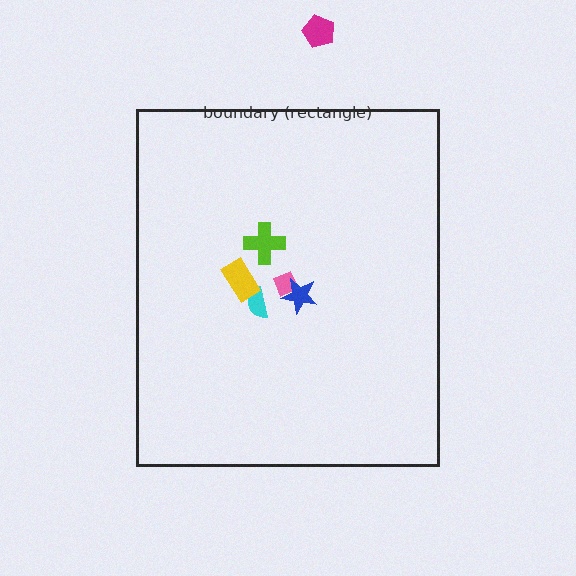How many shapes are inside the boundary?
5 inside, 1 outside.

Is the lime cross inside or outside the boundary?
Inside.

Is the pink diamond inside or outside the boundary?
Inside.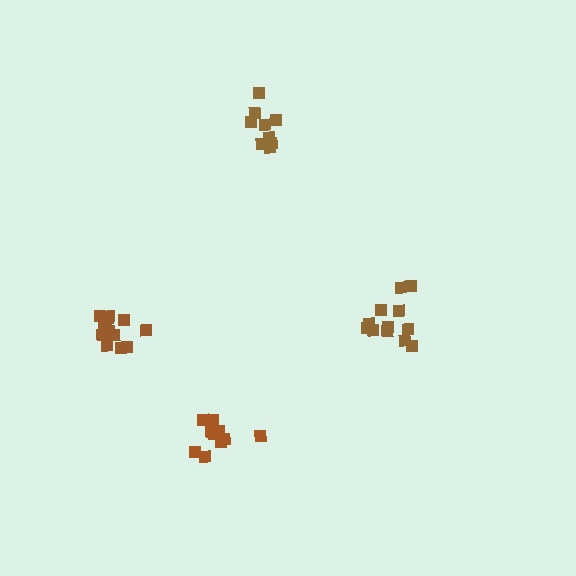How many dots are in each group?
Group 1: 14 dots, Group 2: 12 dots, Group 3: 9 dots, Group 4: 11 dots (46 total).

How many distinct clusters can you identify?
There are 4 distinct clusters.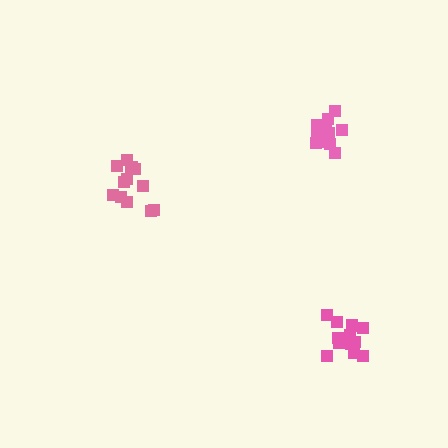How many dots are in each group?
Group 1: 12 dots, Group 2: 13 dots, Group 3: 11 dots (36 total).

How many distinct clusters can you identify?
There are 3 distinct clusters.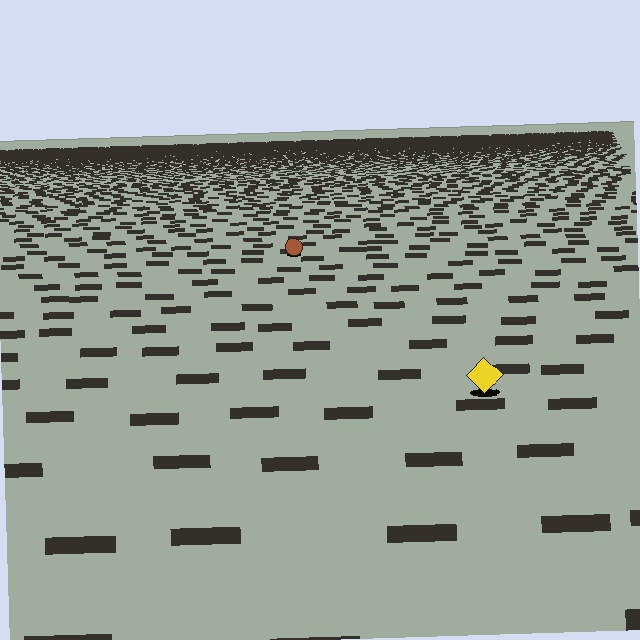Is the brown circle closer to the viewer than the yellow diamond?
No. The yellow diamond is closer — you can tell from the texture gradient: the ground texture is coarser near it.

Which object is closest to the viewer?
The yellow diamond is closest. The texture marks near it are larger and more spread out.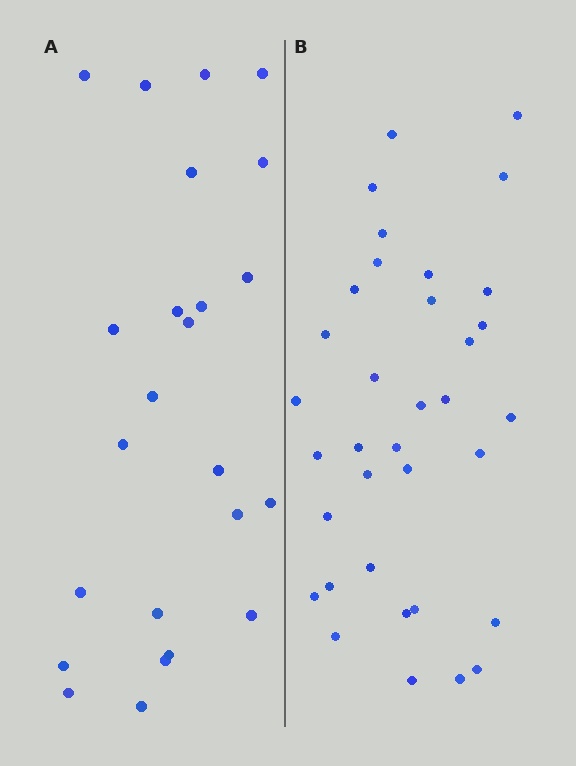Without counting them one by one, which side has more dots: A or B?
Region B (the right region) has more dots.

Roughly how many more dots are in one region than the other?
Region B has roughly 12 or so more dots than region A.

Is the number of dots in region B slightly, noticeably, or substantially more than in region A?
Region B has substantially more. The ratio is roughly 1.5 to 1.